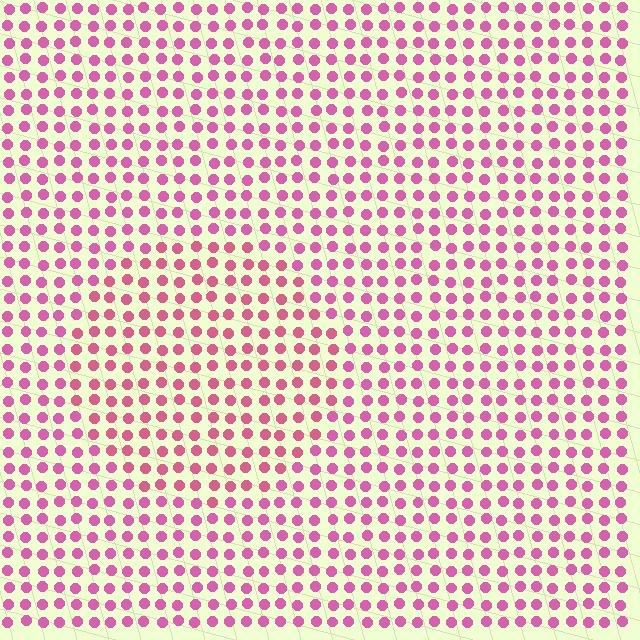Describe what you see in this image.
The image is filled with small pink elements in a uniform arrangement. A circle-shaped region is visible where the elements are tinted to a slightly different hue, forming a subtle color boundary.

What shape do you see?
I see a circle.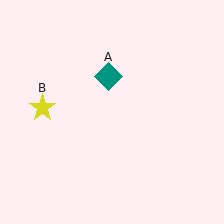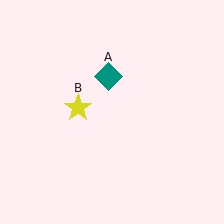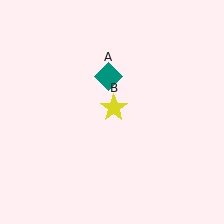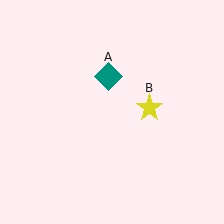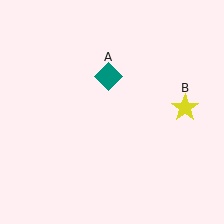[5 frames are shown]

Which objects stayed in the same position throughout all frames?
Teal diamond (object A) remained stationary.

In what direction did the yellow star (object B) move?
The yellow star (object B) moved right.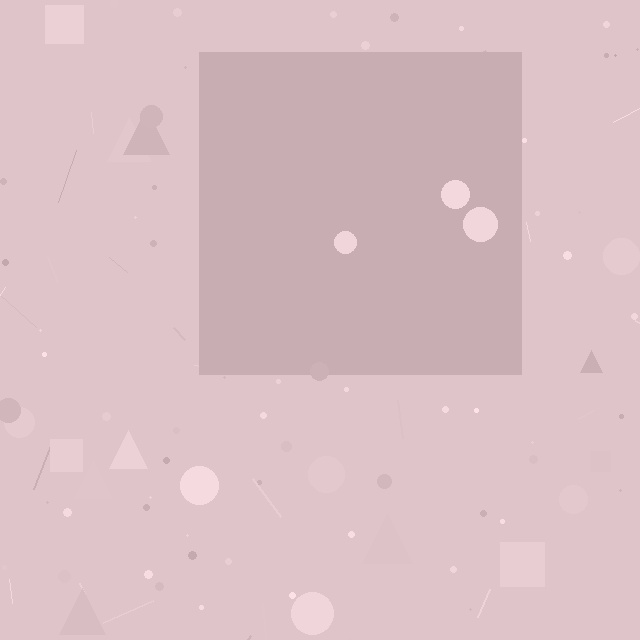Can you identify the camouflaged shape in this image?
The camouflaged shape is a square.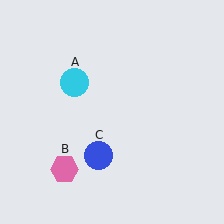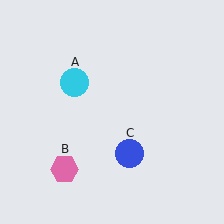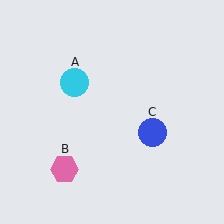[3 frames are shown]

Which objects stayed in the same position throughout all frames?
Cyan circle (object A) and pink hexagon (object B) remained stationary.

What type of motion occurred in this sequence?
The blue circle (object C) rotated counterclockwise around the center of the scene.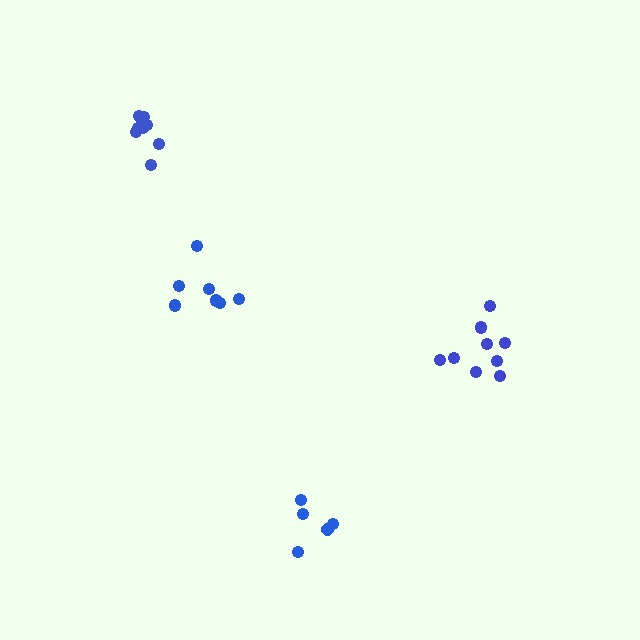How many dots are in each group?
Group 1: 9 dots, Group 2: 9 dots, Group 3: 8 dots, Group 4: 5 dots (31 total).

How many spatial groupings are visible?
There are 4 spatial groupings.